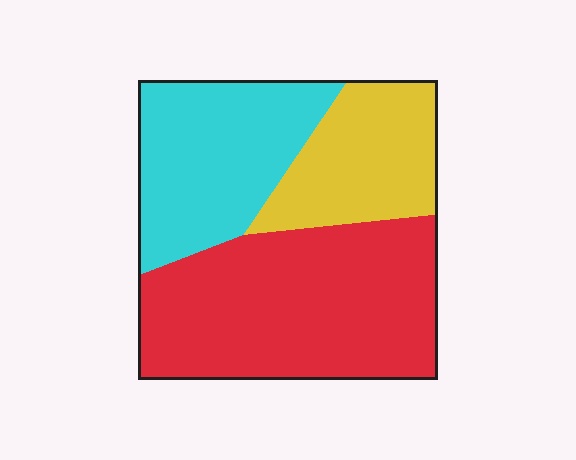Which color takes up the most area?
Red, at roughly 50%.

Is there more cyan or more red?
Red.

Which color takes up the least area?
Yellow, at roughly 20%.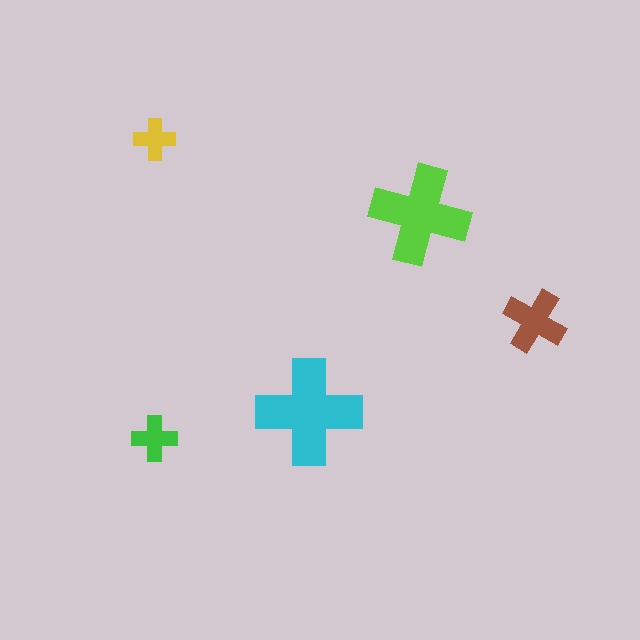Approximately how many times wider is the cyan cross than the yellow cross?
About 2.5 times wider.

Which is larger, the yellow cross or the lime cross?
The lime one.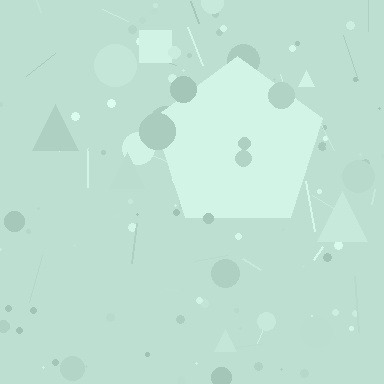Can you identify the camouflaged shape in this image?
The camouflaged shape is a pentagon.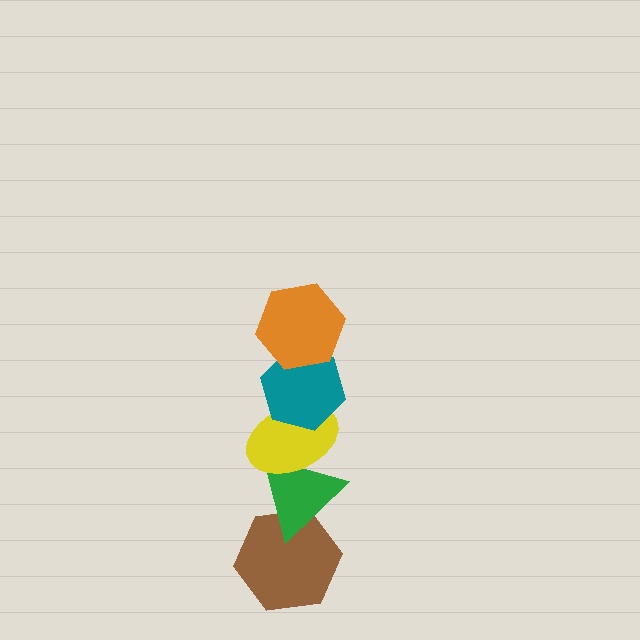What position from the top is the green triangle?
The green triangle is 4th from the top.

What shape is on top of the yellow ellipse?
The teal hexagon is on top of the yellow ellipse.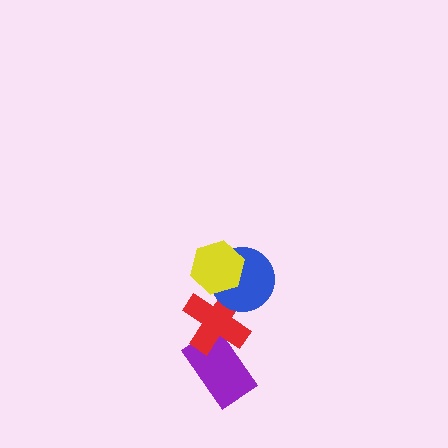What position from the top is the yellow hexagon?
The yellow hexagon is 1st from the top.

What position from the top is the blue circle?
The blue circle is 2nd from the top.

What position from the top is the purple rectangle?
The purple rectangle is 4th from the top.